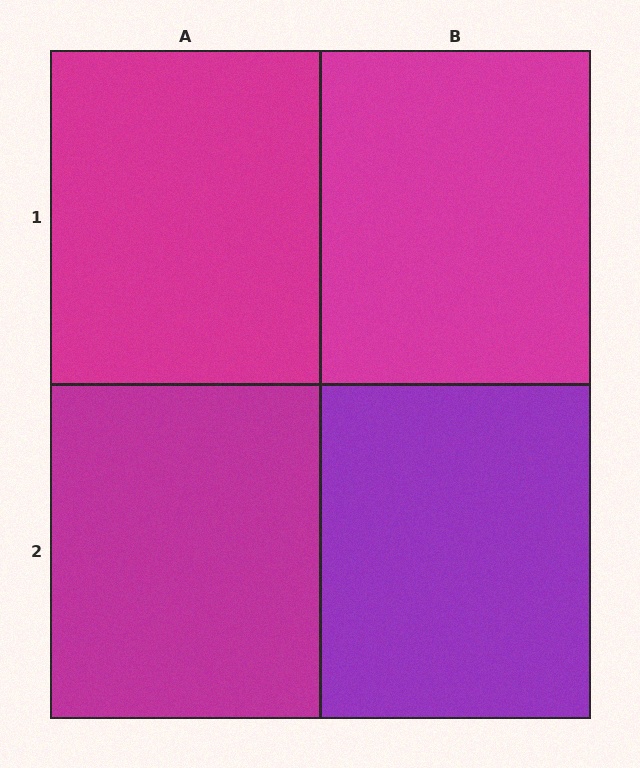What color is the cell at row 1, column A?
Magenta.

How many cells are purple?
1 cell is purple.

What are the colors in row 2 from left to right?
Magenta, purple.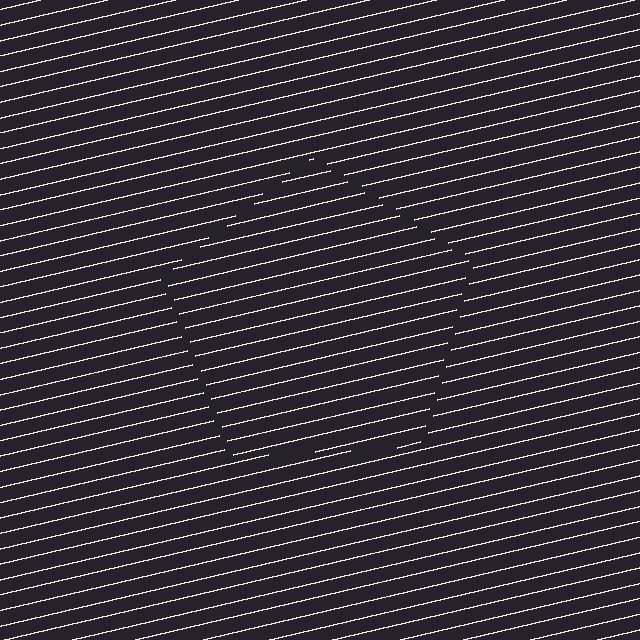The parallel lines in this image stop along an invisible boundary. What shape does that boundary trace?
An illusory pentagon. The interior of the shape contains the same grating, shifted by half a period — the contour is defined by the phase discontinuity where line-ends from the inner and outer gratings abut.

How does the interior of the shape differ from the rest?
The interior of the shape contains the same grating, shifted by half a period — the contour is defined by the phase discontinuity where line-ends from the inner and outer gratings abut.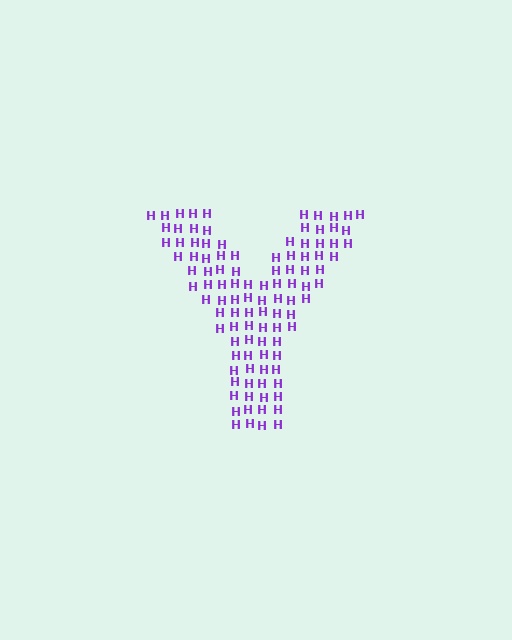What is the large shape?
The large shape is the letter Y.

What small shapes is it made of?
It is made of small letter H's.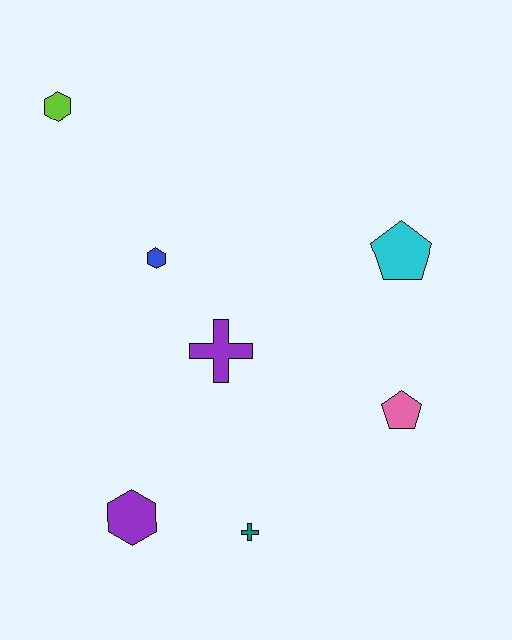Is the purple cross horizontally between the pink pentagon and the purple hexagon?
Yes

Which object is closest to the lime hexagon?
The blue hexagon is closest to the lime hexagon.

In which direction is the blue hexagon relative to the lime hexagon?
The blue hexagon is below the lime hexagon.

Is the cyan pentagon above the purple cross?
Yes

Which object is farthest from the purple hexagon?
The lime hexagon is farthest from the purple hexagon.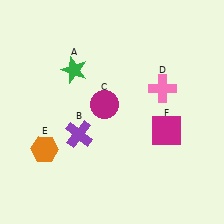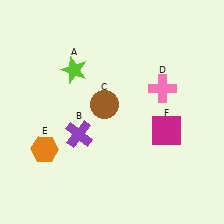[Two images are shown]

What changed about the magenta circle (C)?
In Image 1, C is magenta. In Image 2, it changed to brown.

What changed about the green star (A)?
In Image 1, A is green. In Image 2, it changed to lime.